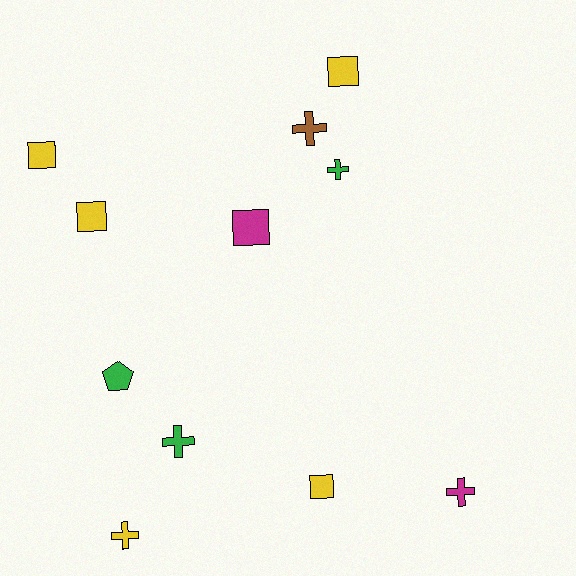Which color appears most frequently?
Yellow, with 5 objects.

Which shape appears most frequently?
Square, with 5 objects.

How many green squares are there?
There are no green squares.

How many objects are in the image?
There are 11 objects.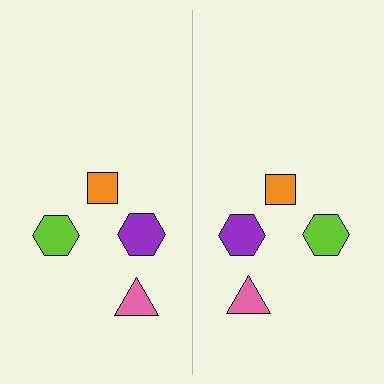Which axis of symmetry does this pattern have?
The pattern has a vertical axis of symmetry running through the center of the image.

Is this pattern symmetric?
Yes, this pattern has bilateral (reflection) symmetry.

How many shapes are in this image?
There are 8 shapes in this image.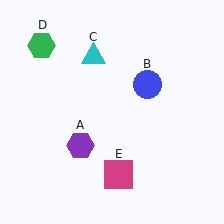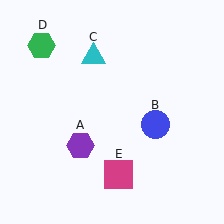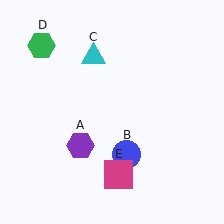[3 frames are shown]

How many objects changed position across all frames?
1 object changed position: blue circle (object B).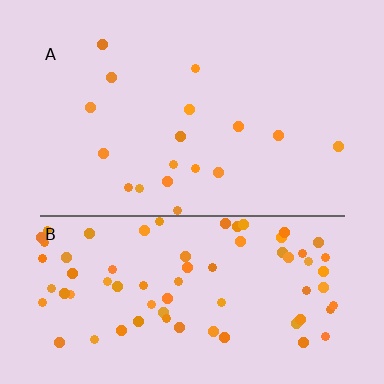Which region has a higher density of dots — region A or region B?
B (the bottom).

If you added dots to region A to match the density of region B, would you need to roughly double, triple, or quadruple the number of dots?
Approximately quadruple.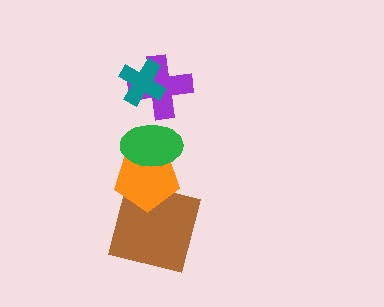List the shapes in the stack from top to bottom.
From top to bottom: the teal cross, the purple cross, the green ellipse, the orange pentagon, the brown square.